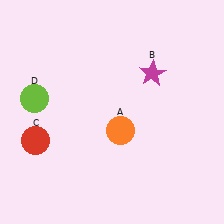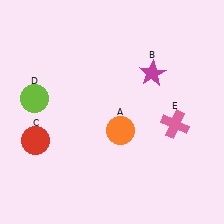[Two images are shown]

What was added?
A pink cross (E) was added in Image 2.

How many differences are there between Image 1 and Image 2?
There is 1 difference between the two images.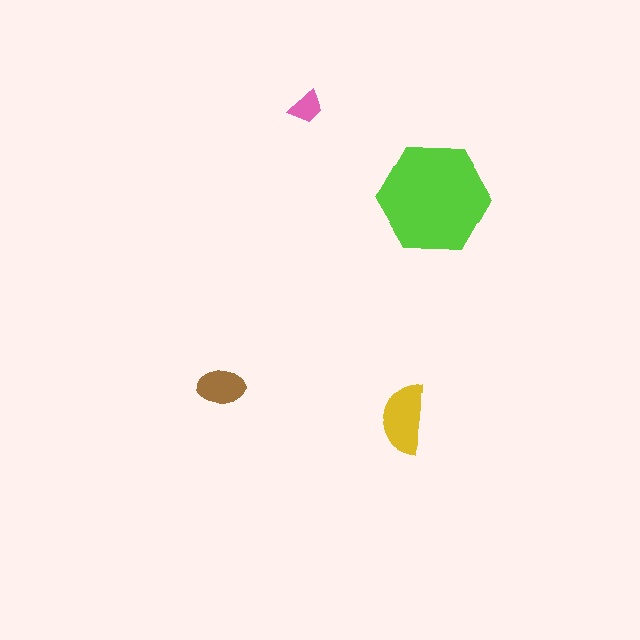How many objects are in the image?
There are 4 objects in the image.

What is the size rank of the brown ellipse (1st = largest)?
3rd.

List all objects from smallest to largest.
The pink trapezoid, the brown ellipse, the yellow semicircle, the lime hexagon.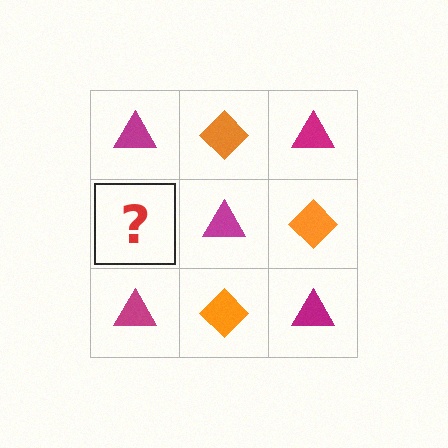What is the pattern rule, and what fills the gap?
The rule is that it alternates magenta triangle and orange diamond in a checkerboard pattern. The gap should be filled with an orange diamond.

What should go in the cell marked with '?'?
The missing cell should contain an orange diamond.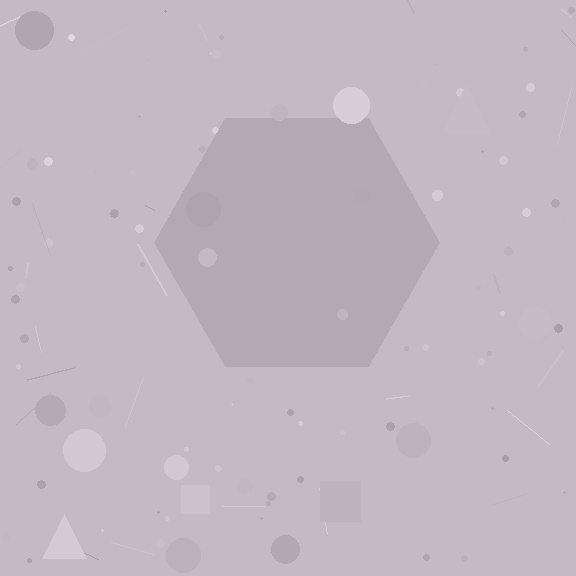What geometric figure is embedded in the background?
A hexagon is embedded in the background.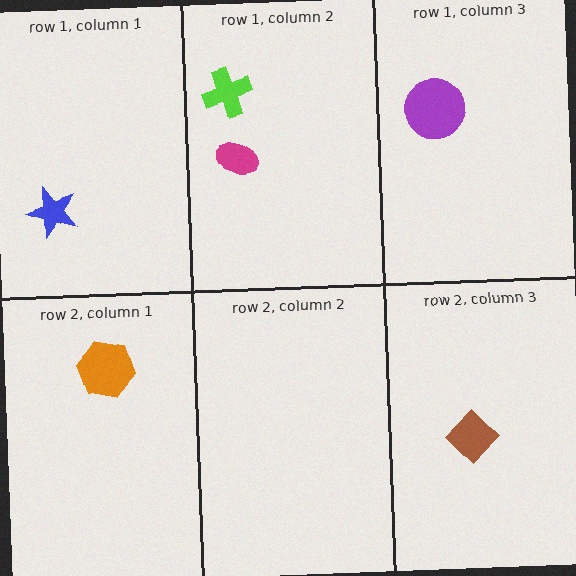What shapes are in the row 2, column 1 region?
The orange hexagon.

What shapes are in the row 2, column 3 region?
The brown diamond.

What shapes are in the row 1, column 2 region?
The lime cross, the magenta ellipse.